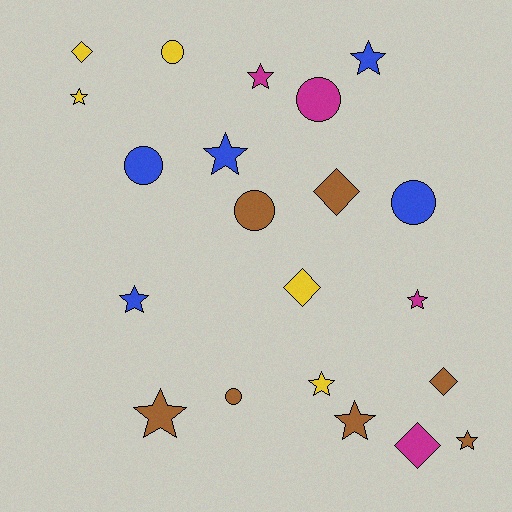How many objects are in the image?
There are 21 objects.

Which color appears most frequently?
Brown, with 7 objects.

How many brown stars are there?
There are 3 brown stars.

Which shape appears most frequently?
Star, with 10 objects.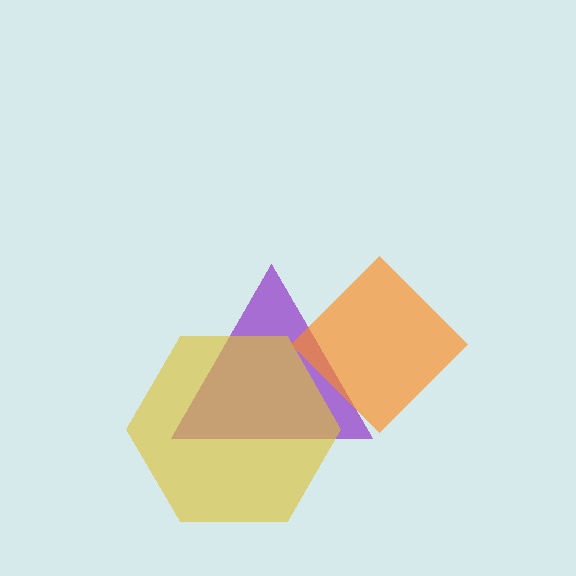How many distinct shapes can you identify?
There are 3 distinct shapes: a purple triangle, a yellow hexagon, an orange diamond.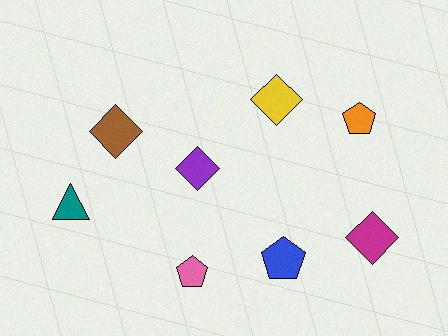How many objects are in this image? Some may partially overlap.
There are 8 objects.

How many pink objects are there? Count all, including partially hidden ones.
There is 1 pink object.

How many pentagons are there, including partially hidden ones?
There are 3 pentagons.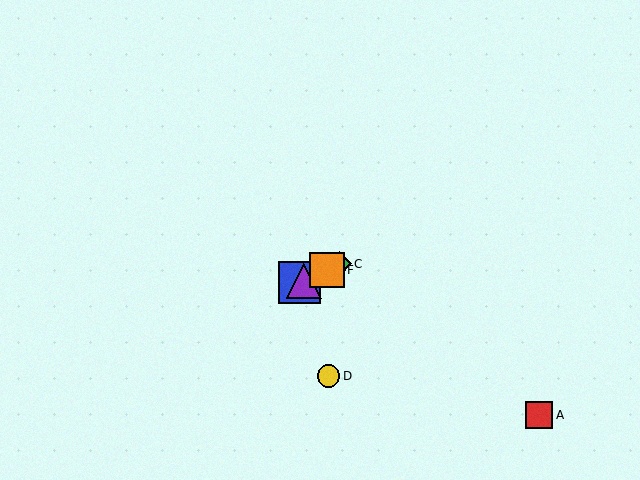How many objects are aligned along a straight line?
4 objects (B, C, E, F) are aligned along a straight line.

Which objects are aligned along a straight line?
Objects B, C, E, F are aligned along a straight line.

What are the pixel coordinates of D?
Object D is at (329, 376).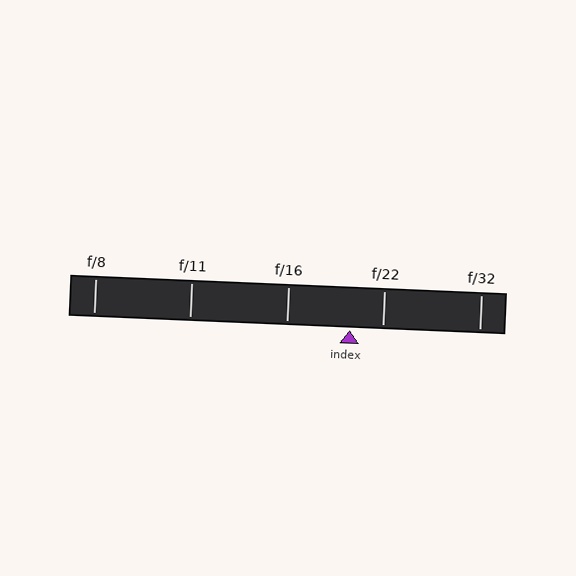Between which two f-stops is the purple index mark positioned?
The index mark is between f/16 and f/22.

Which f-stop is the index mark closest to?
The index mark is closest to f/22.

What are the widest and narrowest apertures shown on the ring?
The widest aperture shown is f/8 and the narrowest is f/32.